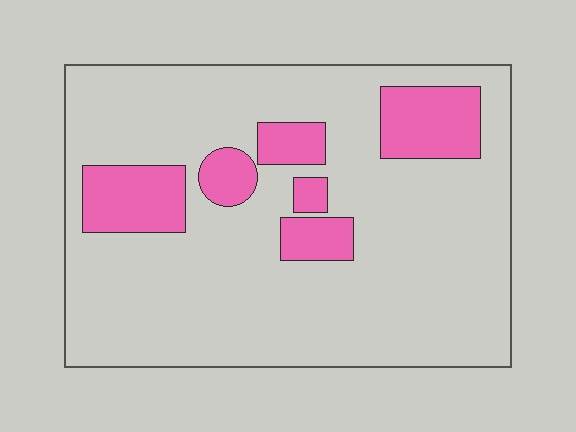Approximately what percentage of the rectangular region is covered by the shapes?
Approximately 20%.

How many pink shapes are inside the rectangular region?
6.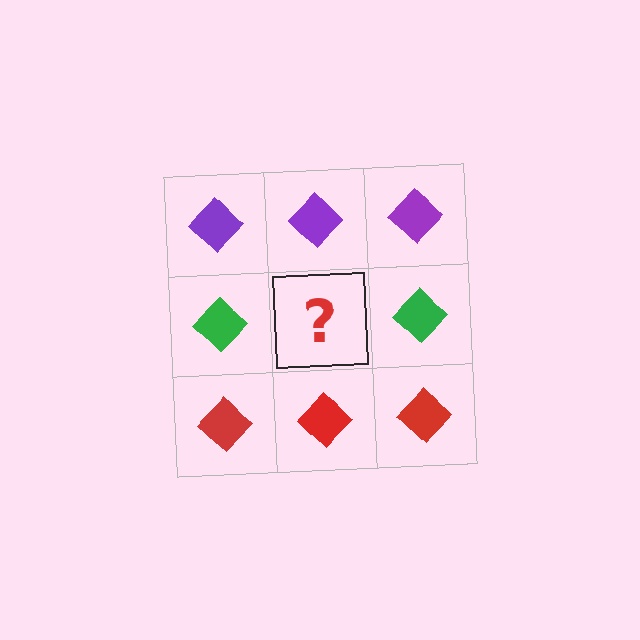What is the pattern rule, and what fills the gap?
The rule is that each row has a consistent color. The gap should be filled with a green diamond.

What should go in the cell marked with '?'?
The missing cell should contain a green diamond.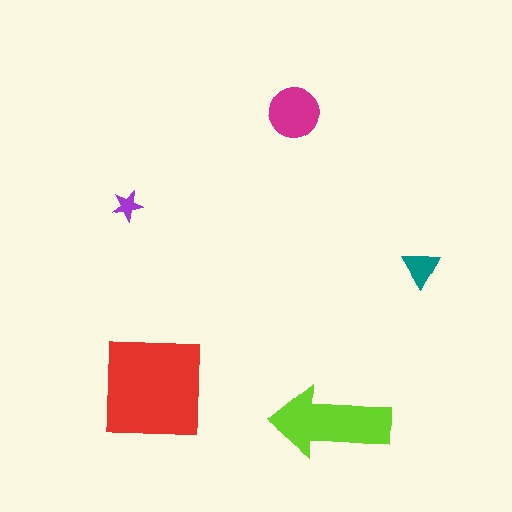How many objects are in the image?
There are 5 objects in the image.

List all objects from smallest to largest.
The purple star, the teal triangle, the magenta circle, the lime arrow, the red square.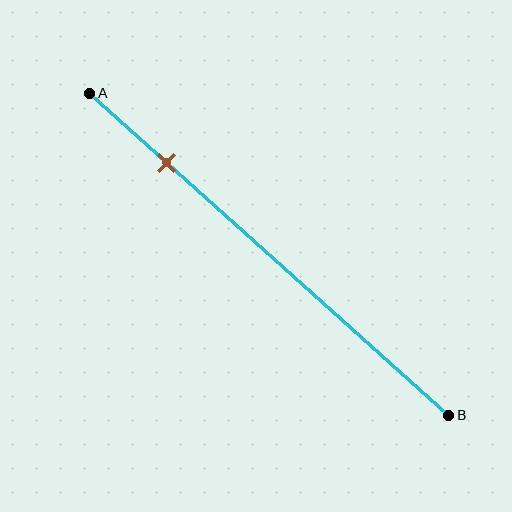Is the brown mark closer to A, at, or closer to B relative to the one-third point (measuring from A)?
The brown mark is closer to point A than the one-third point of segment AB.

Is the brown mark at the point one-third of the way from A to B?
No, the mark is at about 20% from A, not at the 33% one-third point.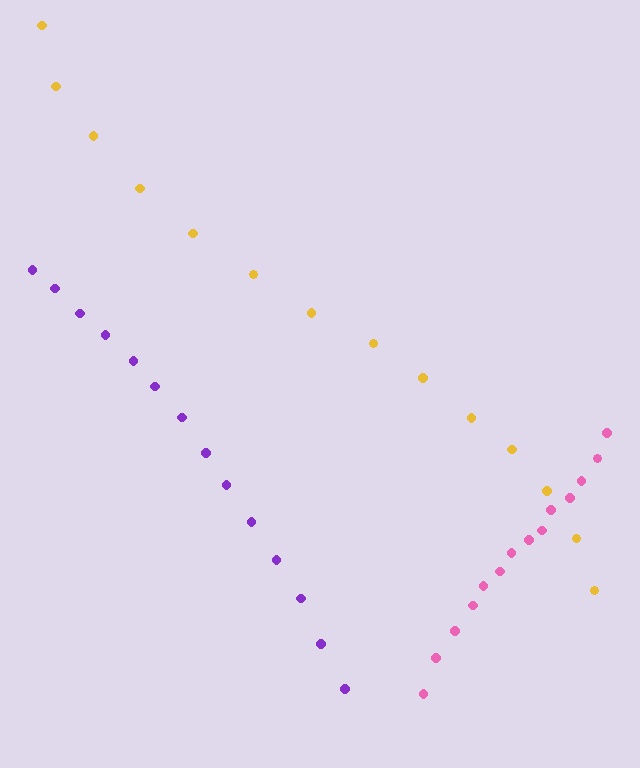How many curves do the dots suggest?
There are 3 distinct paths.